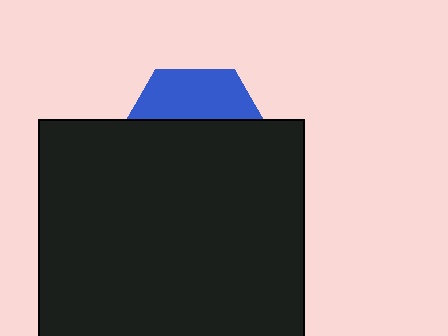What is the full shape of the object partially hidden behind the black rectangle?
The partially hidden object is a blue hexagon.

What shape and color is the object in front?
The object in front is a black rectangle.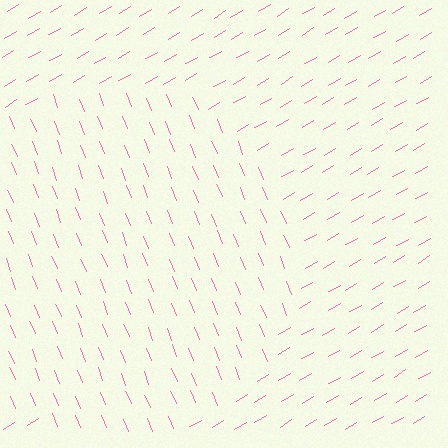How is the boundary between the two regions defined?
The boundary is defined purely by a change in line orientation (approximately 81 degrees difference). All lines are the same color and thickness.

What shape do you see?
I see a circle.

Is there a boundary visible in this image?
Yes, there is a texture boundary formed by a change in line orientation.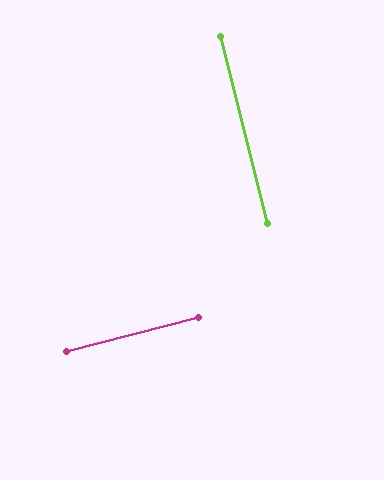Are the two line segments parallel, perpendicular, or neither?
Perpendicular — they meet at approximately 90°.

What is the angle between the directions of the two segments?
Approximately 90 degrees.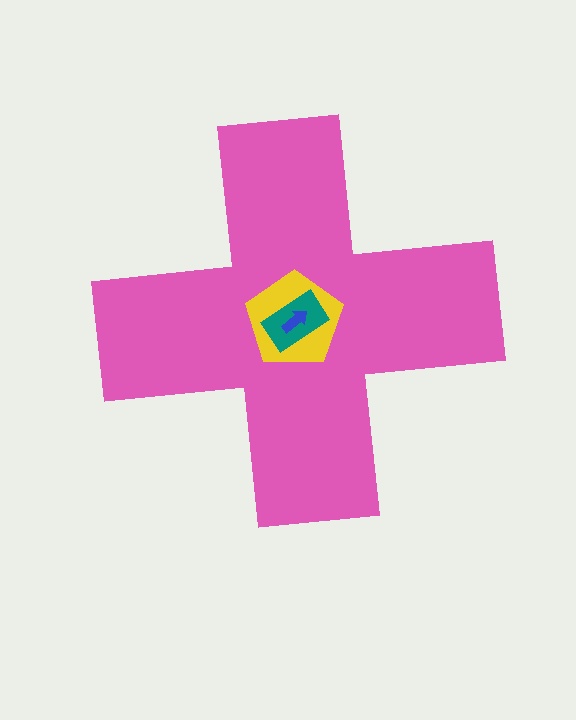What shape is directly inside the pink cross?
The yellow pentagon.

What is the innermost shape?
The blue arrow.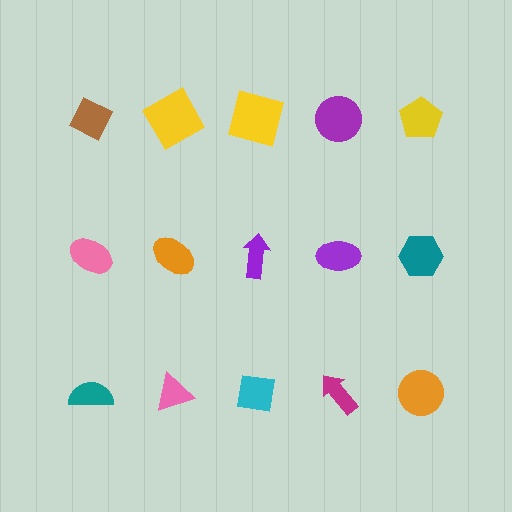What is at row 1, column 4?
A purple circle.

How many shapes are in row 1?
5 shapes.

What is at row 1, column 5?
A yellow pentagon.